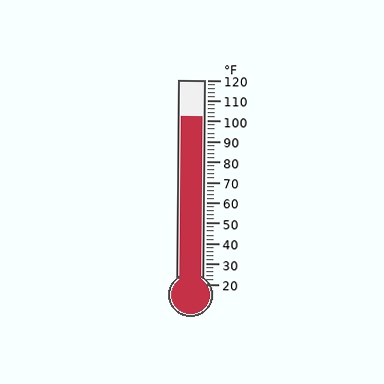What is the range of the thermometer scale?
The thermometer scale ranges from 20°F to 120°F.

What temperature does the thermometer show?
The thermometer shows approximately 102°F.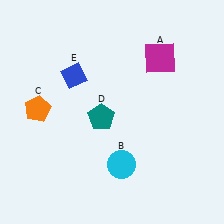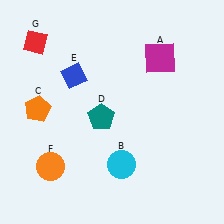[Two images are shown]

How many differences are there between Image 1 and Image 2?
There are 2 differences between the two images.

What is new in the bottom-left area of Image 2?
An orange circle (F) was added in the bottom-left area of Image 2.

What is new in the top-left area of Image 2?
A red diamond (G) was added in the top-left area of Image 2.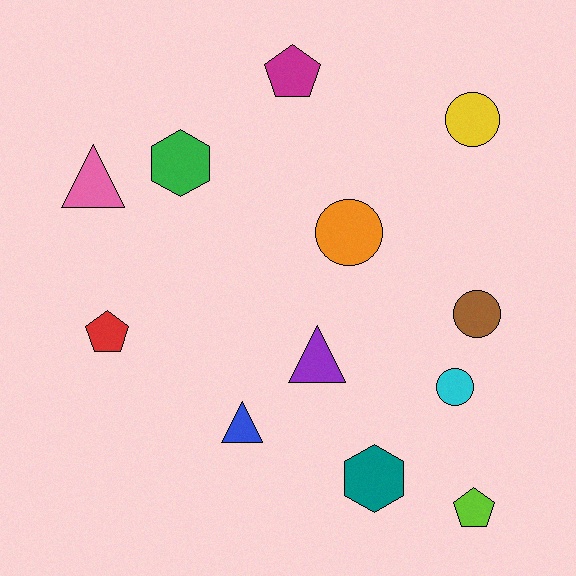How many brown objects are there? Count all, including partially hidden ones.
There is 1 brown object.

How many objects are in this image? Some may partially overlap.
There are 12 objects.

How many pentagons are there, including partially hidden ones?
There are 3 pentagons.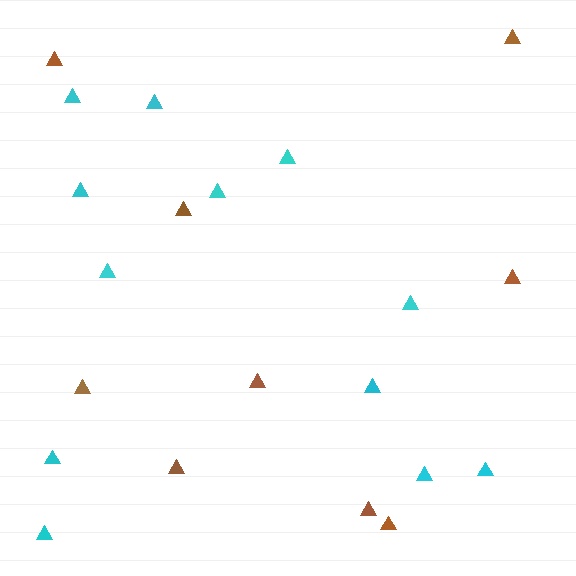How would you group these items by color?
There are 2 groups: one group of brown triangles (9) and one group of cyan triangles (12).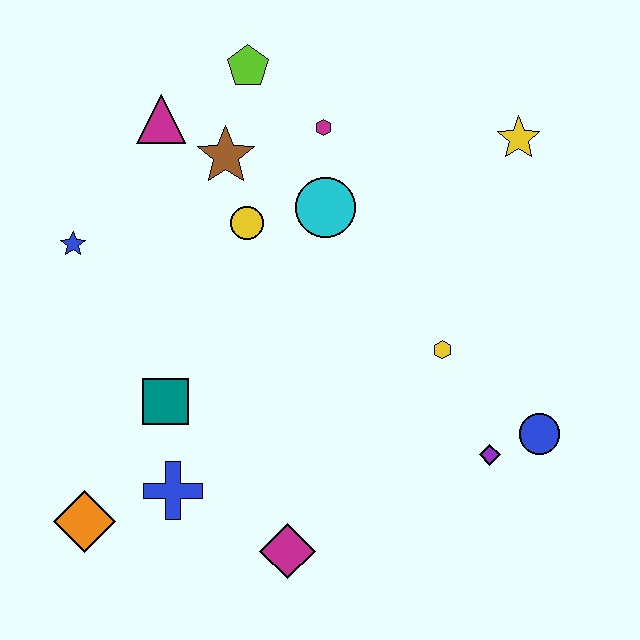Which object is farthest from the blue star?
The blue circle is farthest from the blue star.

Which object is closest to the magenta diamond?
The blue cross is closest to the magenta diamond.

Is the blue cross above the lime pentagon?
No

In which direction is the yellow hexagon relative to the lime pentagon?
The yellow hexagon is below the lime pentagon.